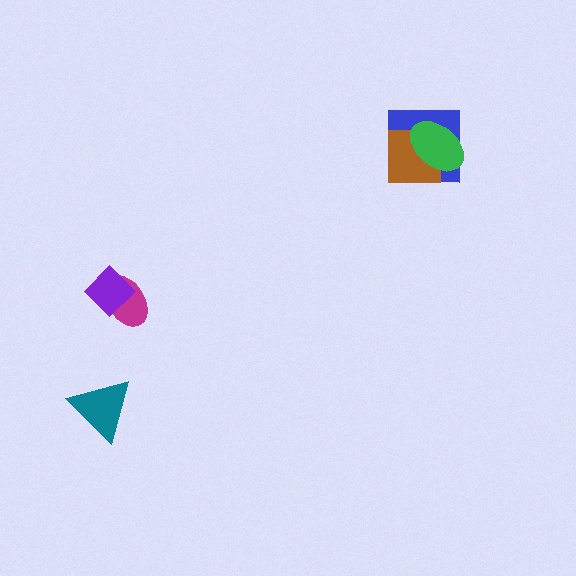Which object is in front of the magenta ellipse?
The purple diamond is in front of the magenta ellipse.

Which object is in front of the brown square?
The green ellipse is in front of the brown square.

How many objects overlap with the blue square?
2 objects overlap with the blue square.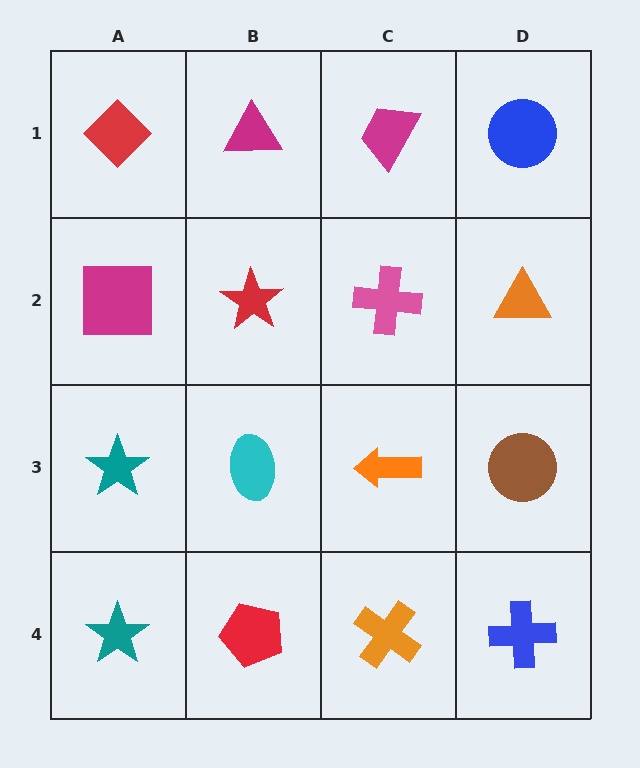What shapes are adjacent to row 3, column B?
A red star (row 2, column B), a red pentagon (row 4, column B), a teal star (row 3, column A), an orange arrow (row 3, column C).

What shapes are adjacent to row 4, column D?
A brown circle (row 3, column D), an orange cross (row 4, column C).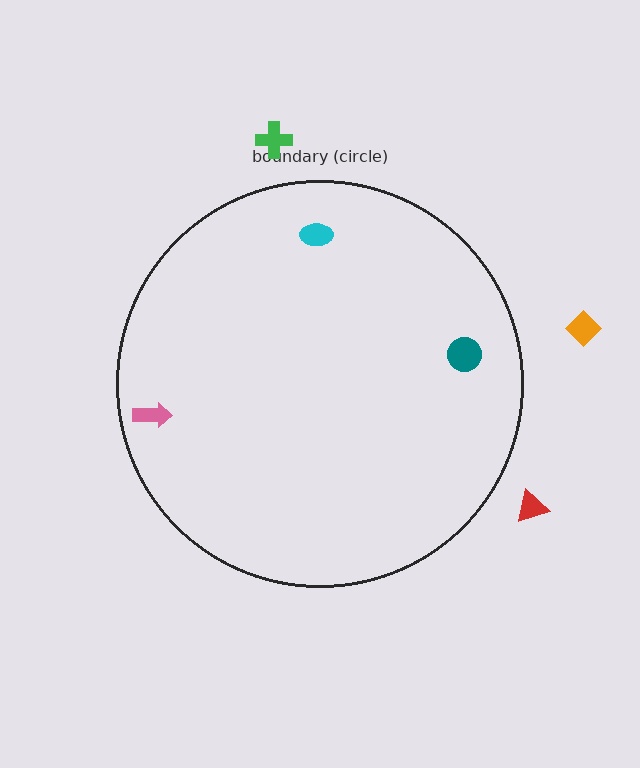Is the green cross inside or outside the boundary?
Outside.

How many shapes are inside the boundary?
3 inside, 3 outside.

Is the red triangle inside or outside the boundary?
Outside.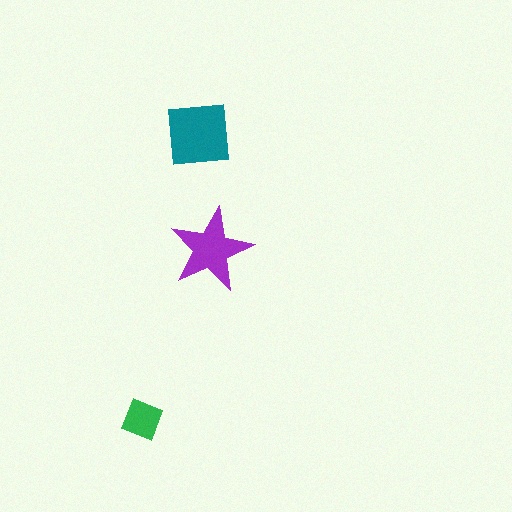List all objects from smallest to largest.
The green diamond, the purple star, the teal square.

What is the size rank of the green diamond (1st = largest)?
3rd.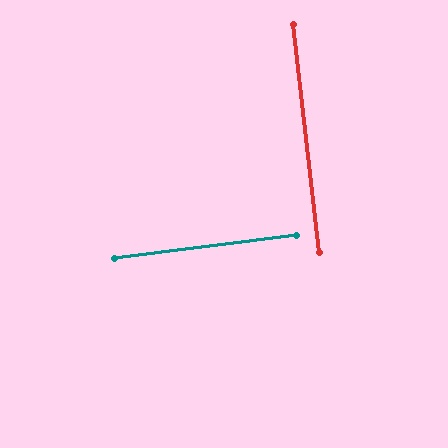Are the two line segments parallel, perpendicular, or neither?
Perpendicular — they meet at approximately 89°.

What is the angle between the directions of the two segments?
Approximately 89 degrees.